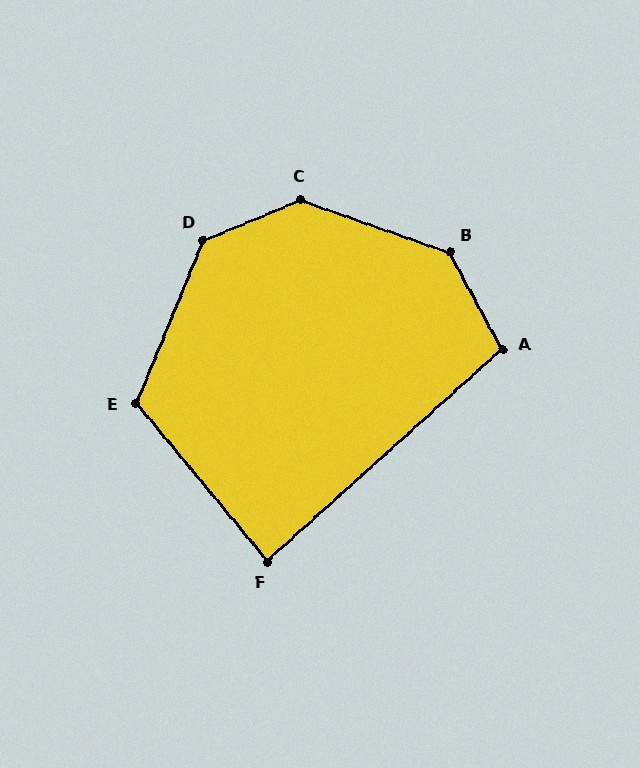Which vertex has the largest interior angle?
C, at approximately 138 degrees.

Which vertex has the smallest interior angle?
F, at approximately 88 degrees.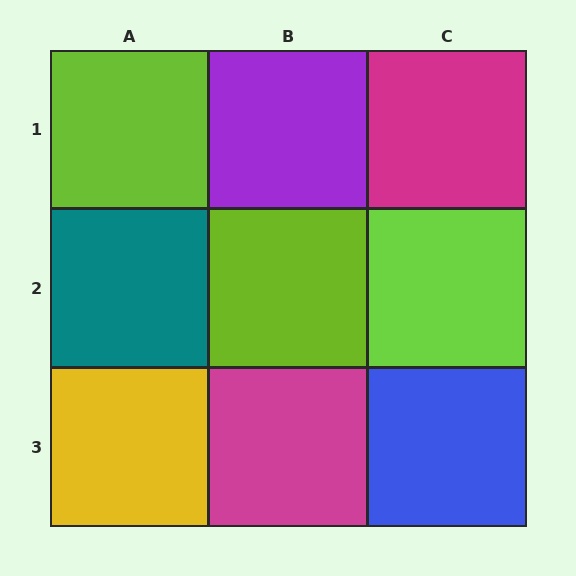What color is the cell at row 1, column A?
Lime.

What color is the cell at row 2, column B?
Lime.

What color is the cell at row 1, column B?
Purple.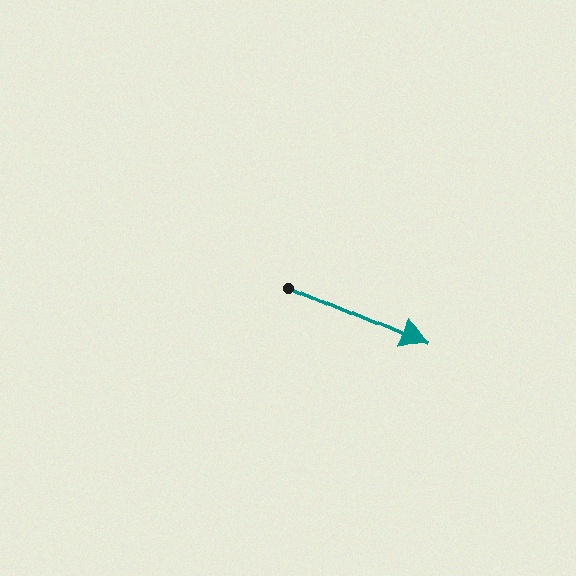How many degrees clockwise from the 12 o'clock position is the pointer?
Approximately 113 degrees.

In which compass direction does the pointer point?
Southeast.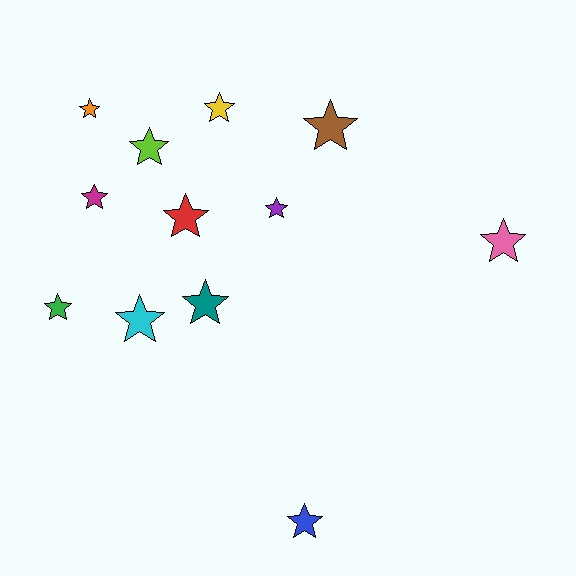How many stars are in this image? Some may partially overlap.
There are 12 stars.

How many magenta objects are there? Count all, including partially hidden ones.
There is 1 magenta object.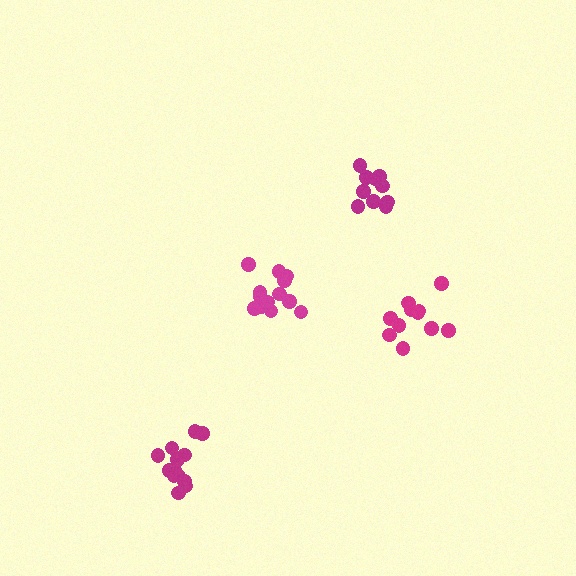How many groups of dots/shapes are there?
There are 4 groups.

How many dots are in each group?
Group 1: 10 dots, Group 2: 13 dots, Group 3: 14 dots, Group 4: 11 dots (48 total).